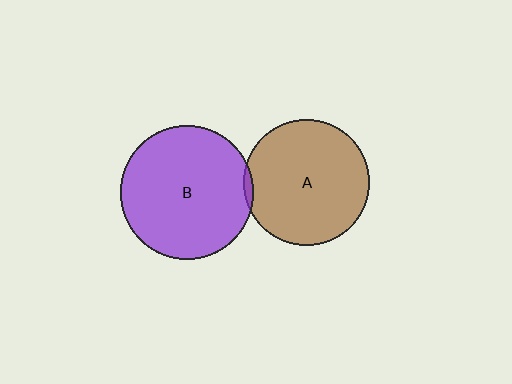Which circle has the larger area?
Circle B (purple).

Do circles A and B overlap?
Yes.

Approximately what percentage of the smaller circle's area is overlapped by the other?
Approximately 5%.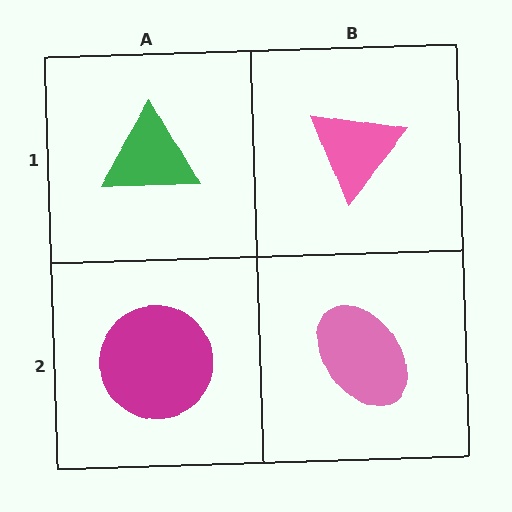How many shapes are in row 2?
2 shapes.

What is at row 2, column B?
A pink ellipse.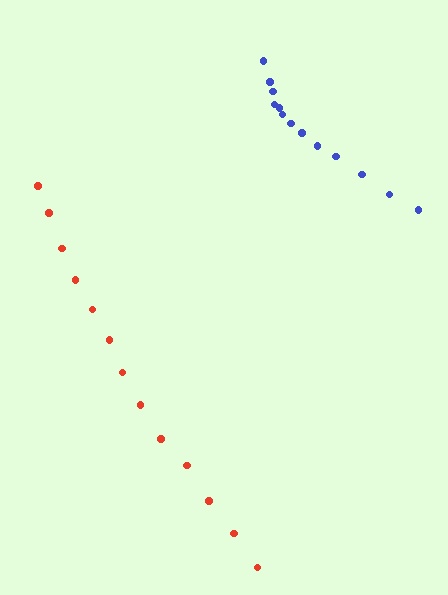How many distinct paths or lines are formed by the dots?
There are 2 distinct paths.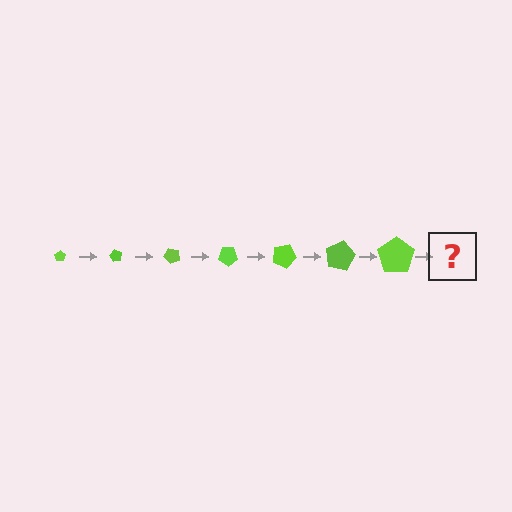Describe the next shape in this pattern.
It should be a pentagon, larger than the previous one and rotated 420 degrees from the start.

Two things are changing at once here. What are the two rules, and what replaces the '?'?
The two rules are that the pentagon grows larger each step and it rotates 60 degrees each step. The '?' should be a pentagon, larger than the previous one and rotated 420 degrees from the start.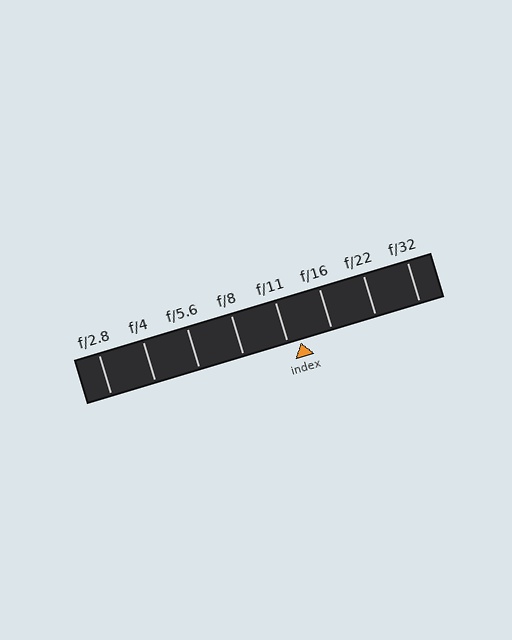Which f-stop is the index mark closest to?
The index mark is closest to f/11.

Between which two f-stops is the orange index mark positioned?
The index mark is between f/11 and f/16.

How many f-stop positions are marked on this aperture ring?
There are 8 f-stop positions marked.